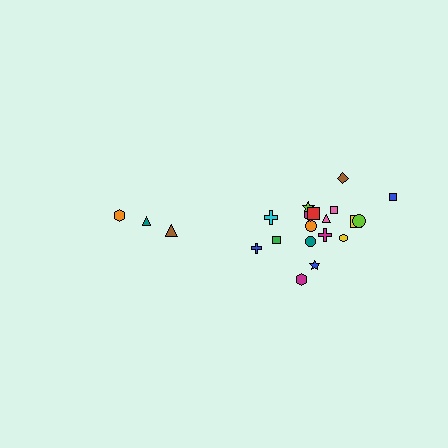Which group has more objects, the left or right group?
The right group.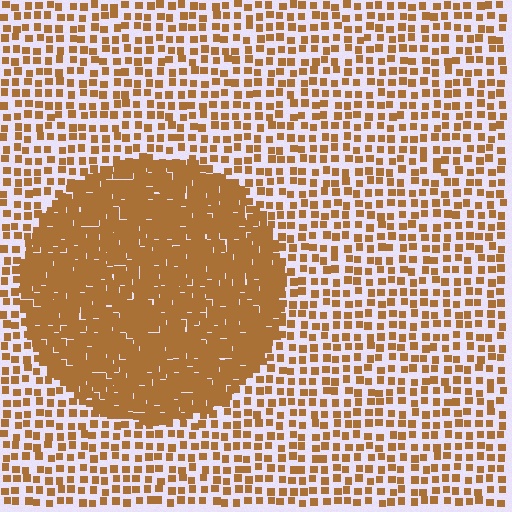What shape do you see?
I see a circle.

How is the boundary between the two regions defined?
The boundary is defined by a change in element density (approximately 2.7x ratio). All elements are the same color, size, and shape.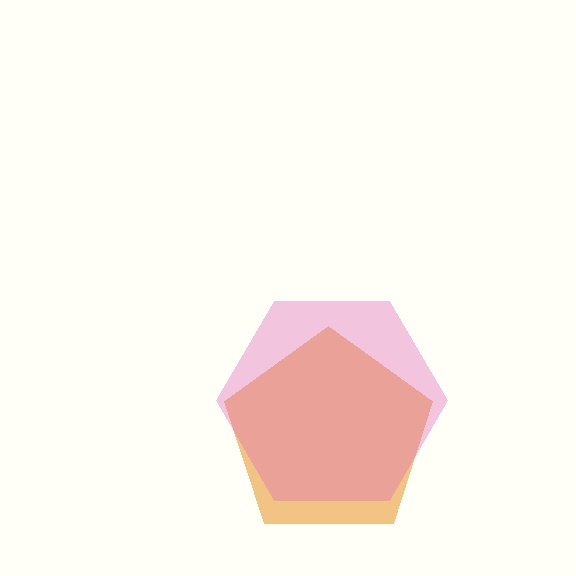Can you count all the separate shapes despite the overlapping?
Yes, there are 2 separate shapes.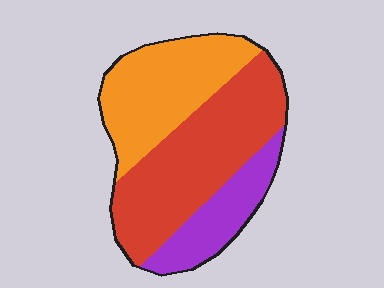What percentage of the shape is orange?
Orange takes up between a third and a half of the shape.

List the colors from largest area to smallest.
From largest to smallest: red, orange, purple.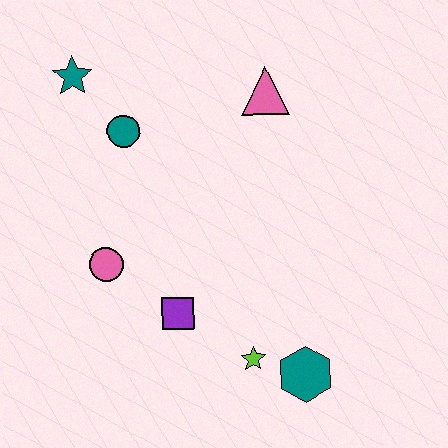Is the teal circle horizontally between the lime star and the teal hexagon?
No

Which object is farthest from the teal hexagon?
The teal star is farthest from the teal hexagon.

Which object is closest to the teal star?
The teal circle is closest to the teal star.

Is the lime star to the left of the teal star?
No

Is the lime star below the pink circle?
Yes